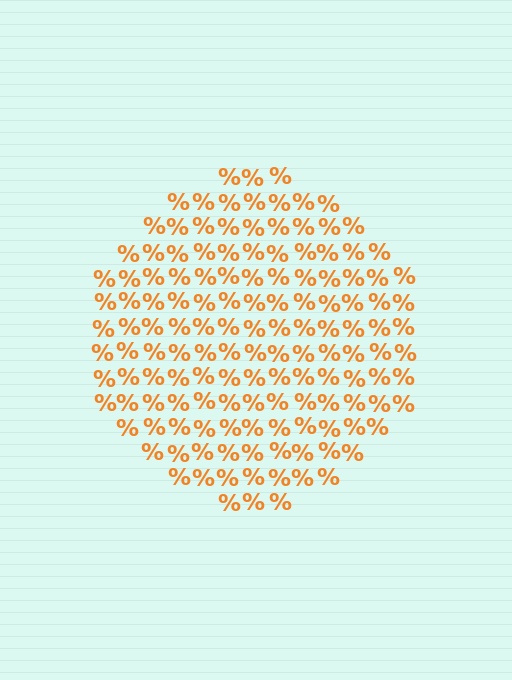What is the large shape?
The large shape is a circle.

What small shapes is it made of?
It is made of small percent signs.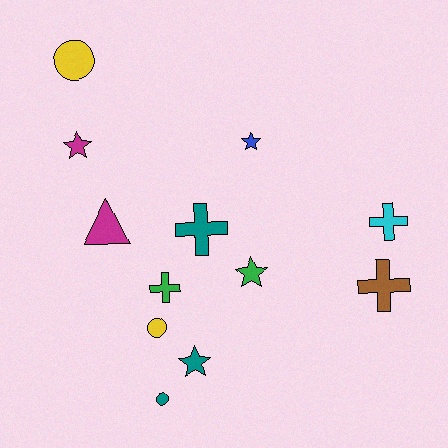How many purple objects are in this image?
There are no purple objects.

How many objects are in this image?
There are 12 objects.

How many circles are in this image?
There are 3 circles.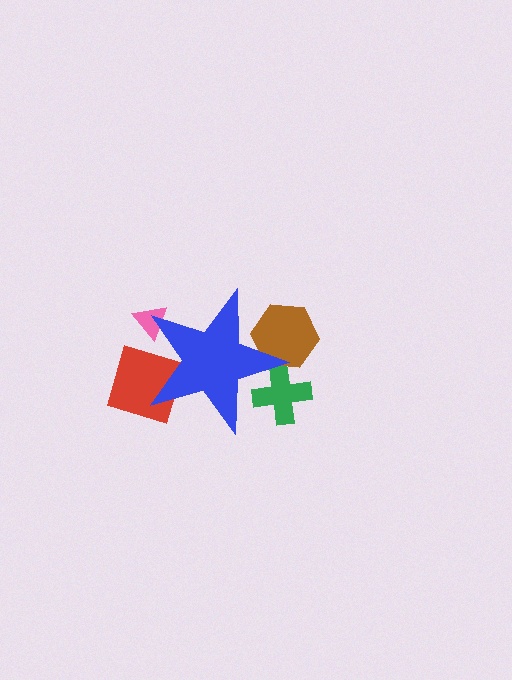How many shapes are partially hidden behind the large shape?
4 shapes are partially hidden.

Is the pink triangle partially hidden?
Yes, the pink triangle is partially hidden behind the blue star.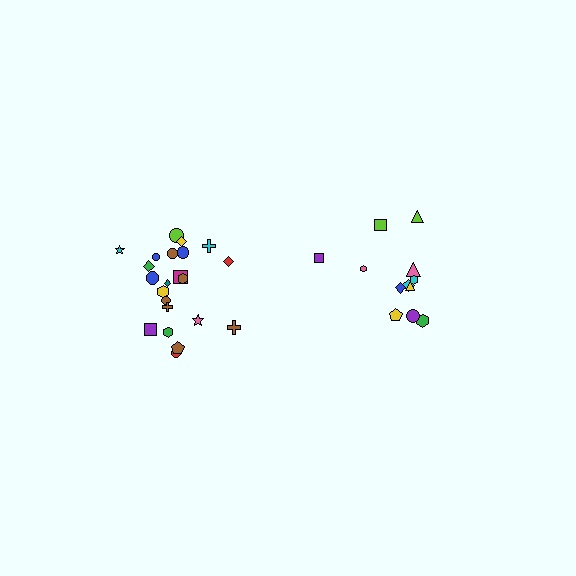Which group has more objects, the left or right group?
The left group.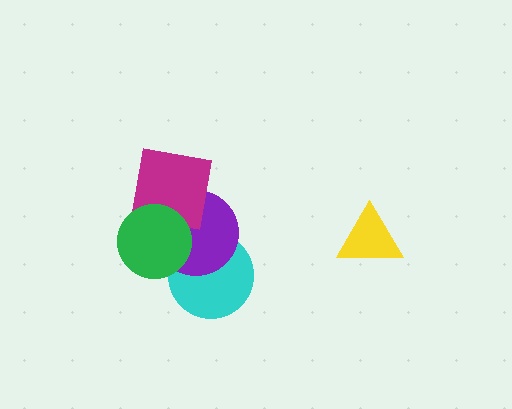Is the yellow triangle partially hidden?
No, no other shape covers it.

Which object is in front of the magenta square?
The green circle is in front of the magenta square.